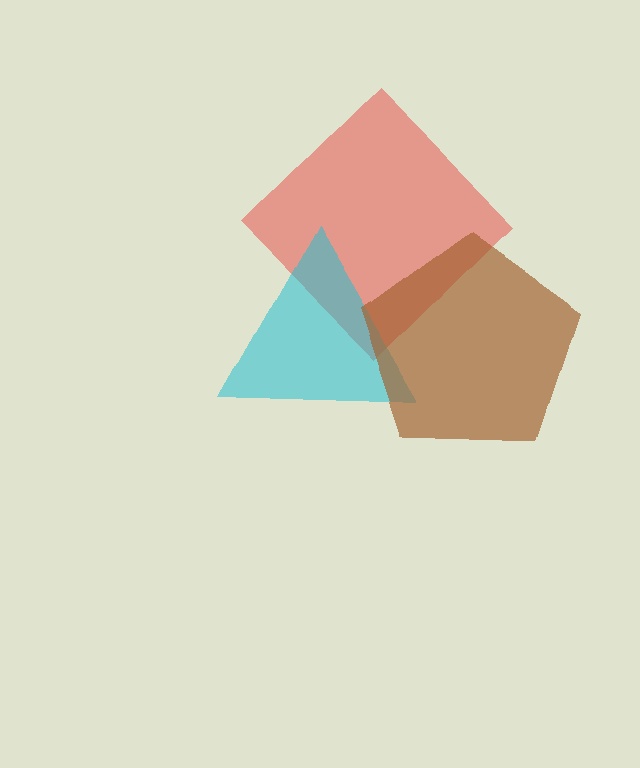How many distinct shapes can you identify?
There are 3 distinct shapes: a red diamond, a cyan triangle, a brown pentagon.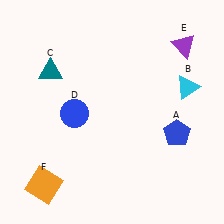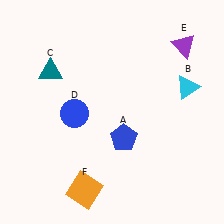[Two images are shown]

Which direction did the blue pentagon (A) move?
The blue pentagon (A) moved left.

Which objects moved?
The objects that moved are: the blue pentagon (A), the orange square (F).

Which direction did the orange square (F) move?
The orange square (F) moved right.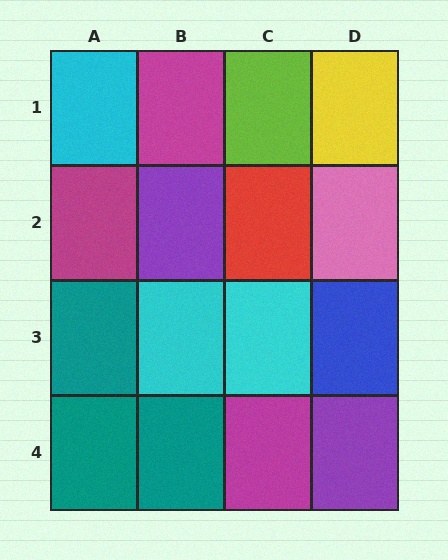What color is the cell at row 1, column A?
Cyan.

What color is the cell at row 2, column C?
Red.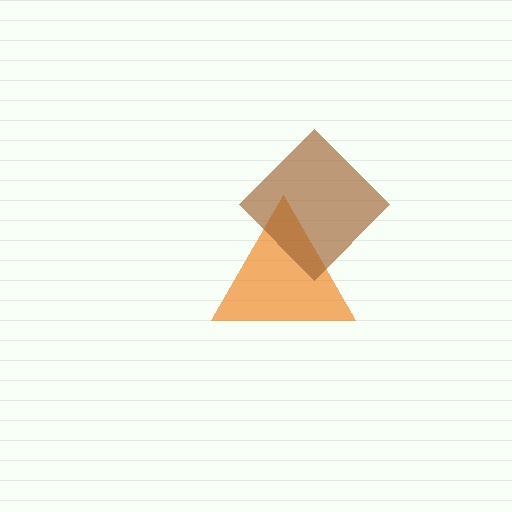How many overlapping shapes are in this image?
There are 2 overlapping shapes in the image.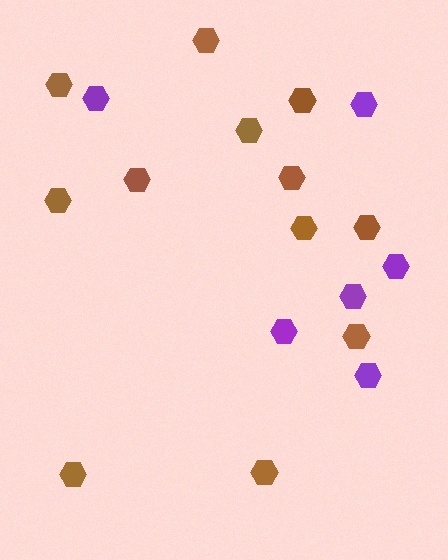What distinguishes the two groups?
There are 2 groups: one group of purple hexagons (6) and one group of brown hexagons (12).